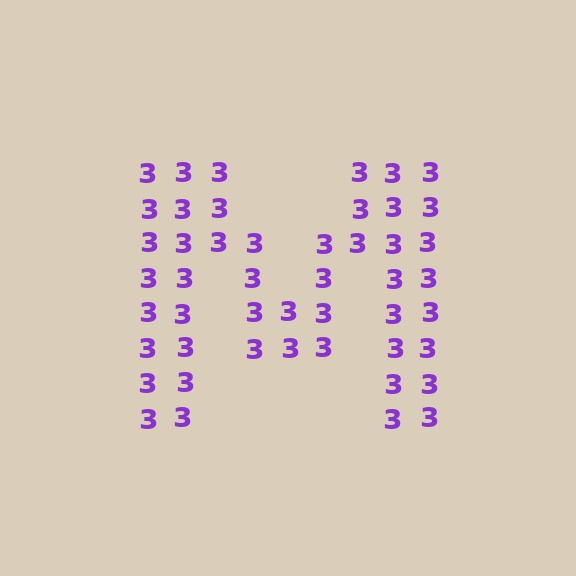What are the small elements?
The small elements are digit 3's.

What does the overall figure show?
The overall figure shows the letter M.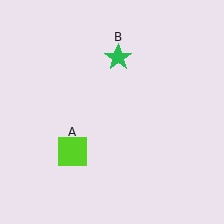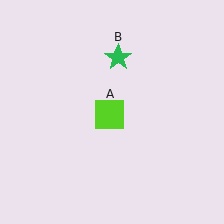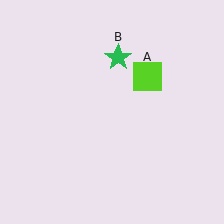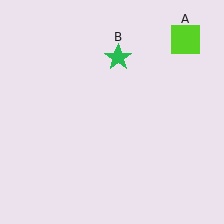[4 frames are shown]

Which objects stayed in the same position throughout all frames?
Green star (object B) remained stationary.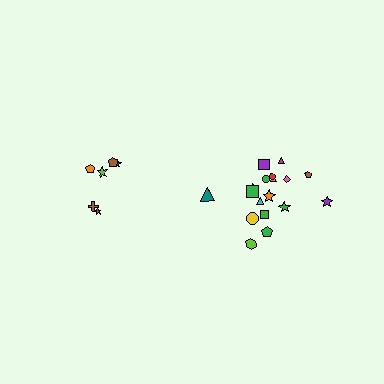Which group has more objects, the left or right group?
The right group.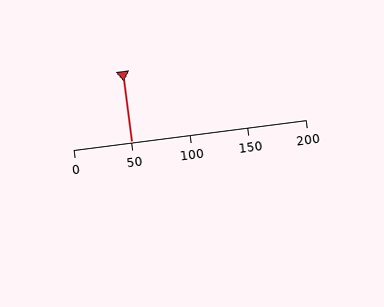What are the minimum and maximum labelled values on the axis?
The axis runs from 0 to 200.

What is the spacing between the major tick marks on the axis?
The major ticks are spaced 50 apart.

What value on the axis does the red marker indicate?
The marker indicates approximately 50.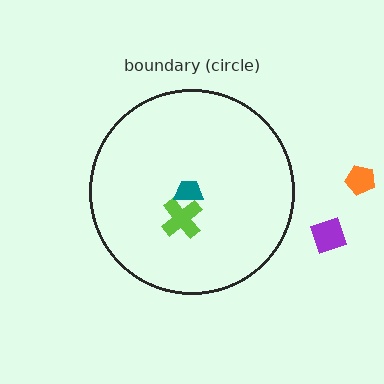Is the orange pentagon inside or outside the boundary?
Outside.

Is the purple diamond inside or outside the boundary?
Outside.